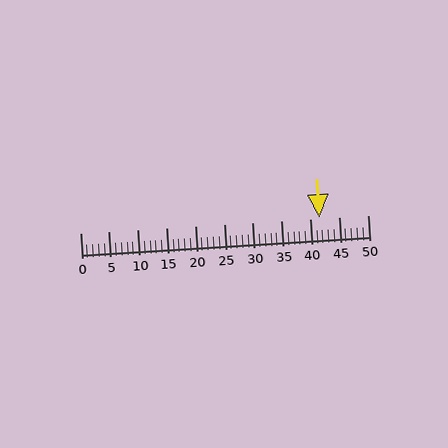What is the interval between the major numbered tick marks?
The major tick marks are spaced 5 units apart.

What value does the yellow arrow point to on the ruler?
The yellow arrow points to approximately 42.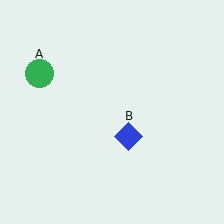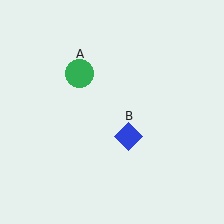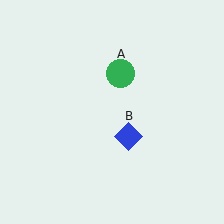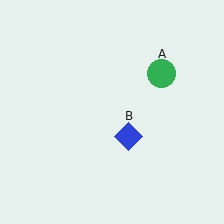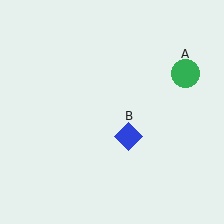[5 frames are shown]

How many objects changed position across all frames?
1 object changed position: green circle (object A).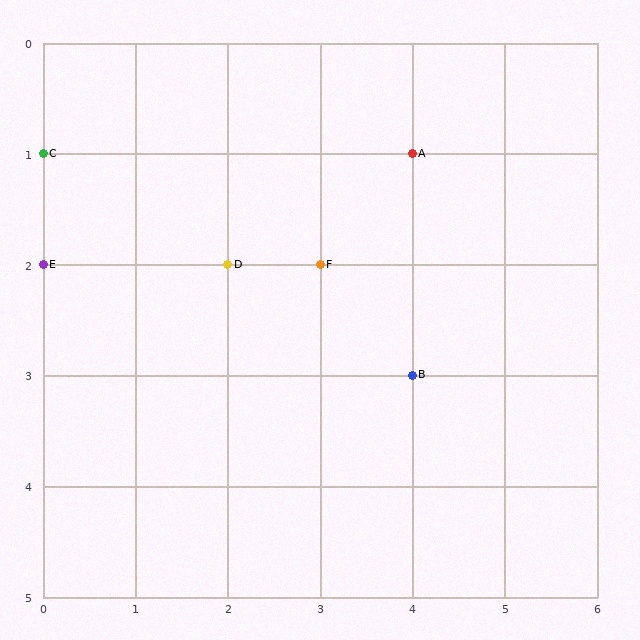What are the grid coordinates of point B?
Point B is at grid coordinates (4, 3).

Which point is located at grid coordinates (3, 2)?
Point F is at (3, 2).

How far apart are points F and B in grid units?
Points F and B are 1 column and 1 row apart (about 1.4 grid units diagonally).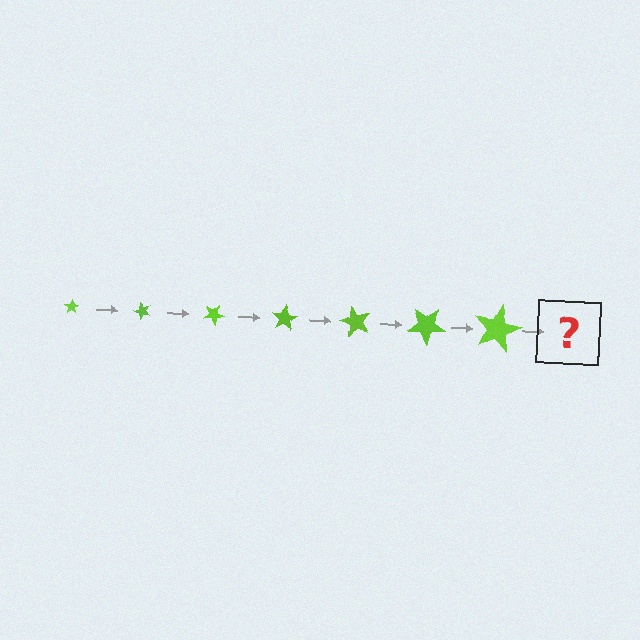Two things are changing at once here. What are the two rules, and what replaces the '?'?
The two rules are that the star grows larger each step and it rotates 50 degrees each step. The '?' should be a star, larger than the previous one and rotated 350 degrees from the start.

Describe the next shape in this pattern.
It should be a star, larger than the previous one and rotated 350 degrees from the start.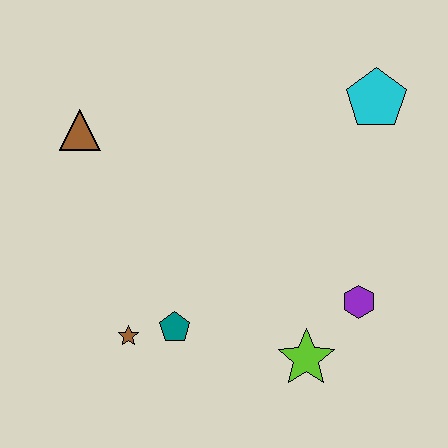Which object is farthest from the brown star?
The cyan pentagon is farthest from the brown star.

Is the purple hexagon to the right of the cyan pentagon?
No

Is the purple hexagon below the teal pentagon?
No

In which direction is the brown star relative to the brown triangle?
The brown star is below the brown triangle.